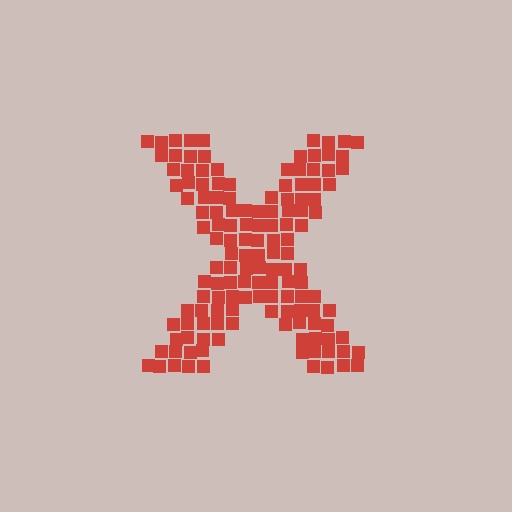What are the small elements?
The small elements are squares.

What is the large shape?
The large shape is the letter X.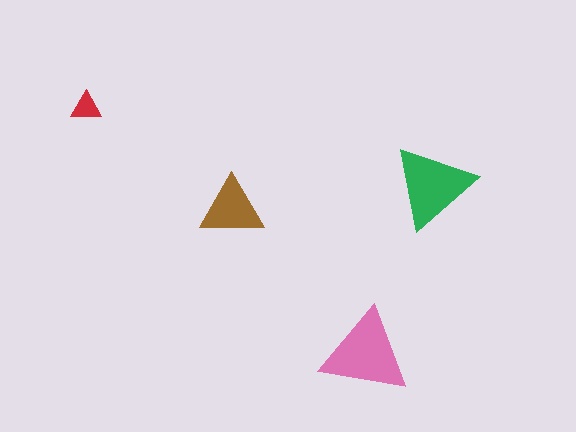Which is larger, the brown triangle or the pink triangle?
The pink one.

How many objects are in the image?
There are 4 objects in the image.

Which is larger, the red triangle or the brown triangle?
The brown one.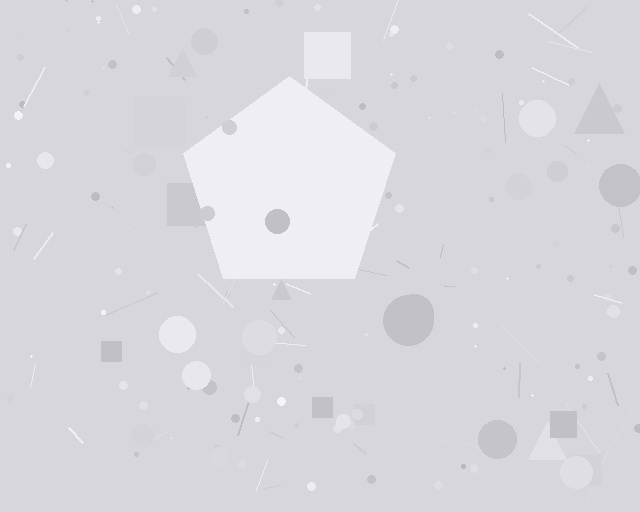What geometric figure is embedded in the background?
A pentagon is embedded in the background.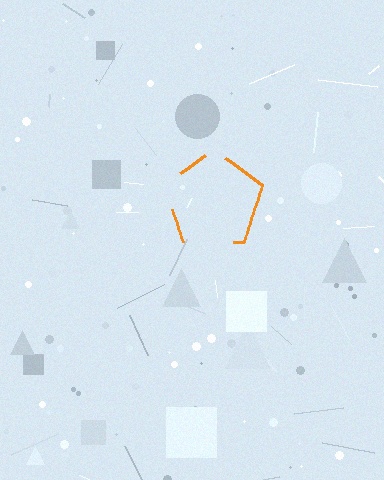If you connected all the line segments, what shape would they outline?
They would outline a pentagon.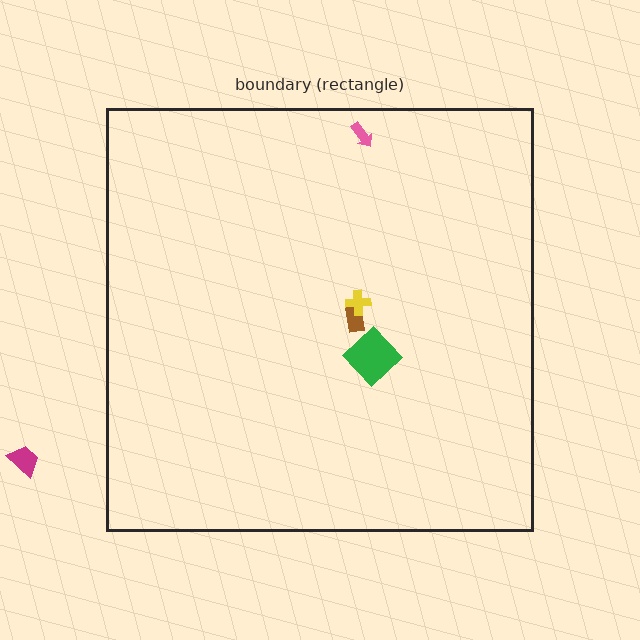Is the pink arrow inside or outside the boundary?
Inside.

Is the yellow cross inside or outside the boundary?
Inside.